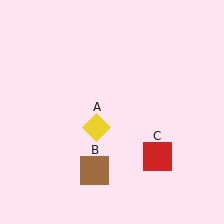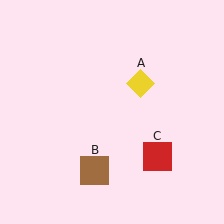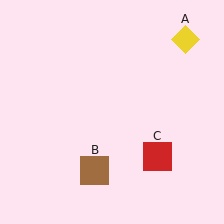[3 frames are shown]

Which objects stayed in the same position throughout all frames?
Brown square (object B) and red square (object C) remained stationary.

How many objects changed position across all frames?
1 object changed position: yellow diamond (object A).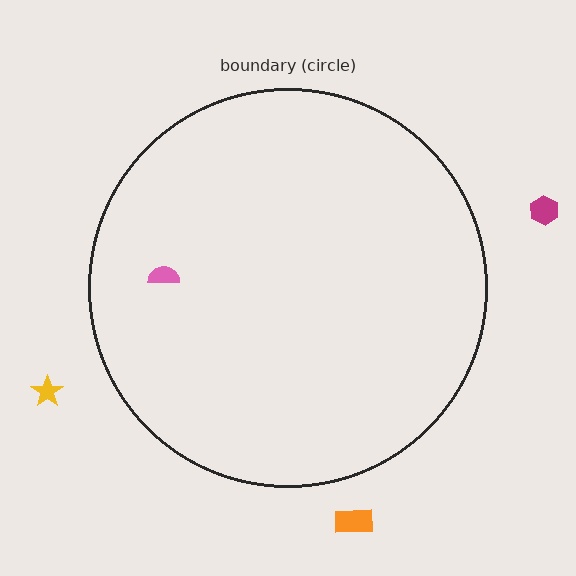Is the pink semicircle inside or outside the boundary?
Inside.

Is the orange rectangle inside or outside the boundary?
Outside.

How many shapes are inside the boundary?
1 inside, 3 outside.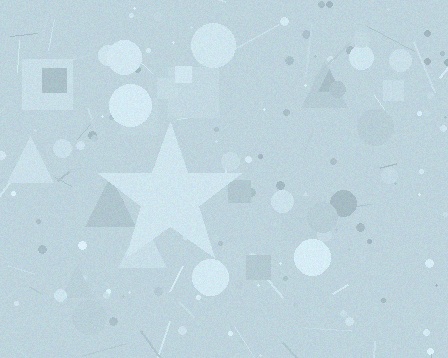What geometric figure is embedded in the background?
A star is embedded in the background.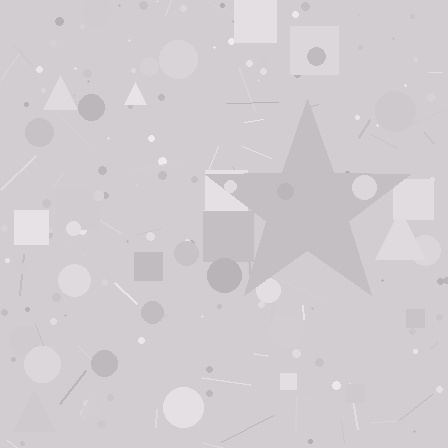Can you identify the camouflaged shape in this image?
The camouflaged shape is a star.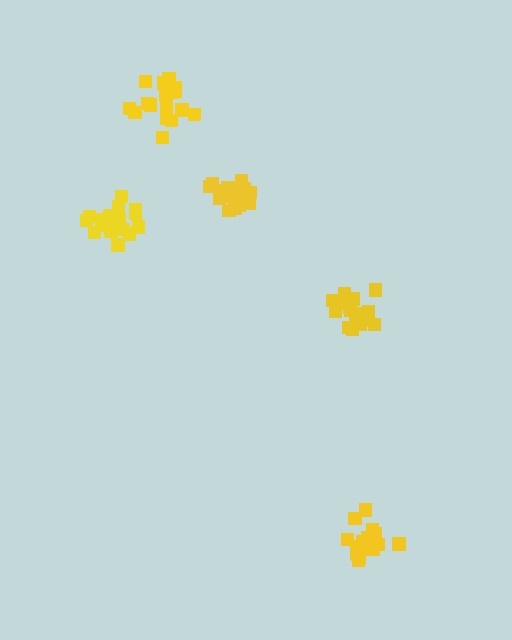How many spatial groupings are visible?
There are 5 spatial groupings.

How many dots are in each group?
Group 1: 20 dots, Group 2: 20 dots, Group 3: 21 dots, Group 4: 20 dots, Group 5: 18 dots (99 total).